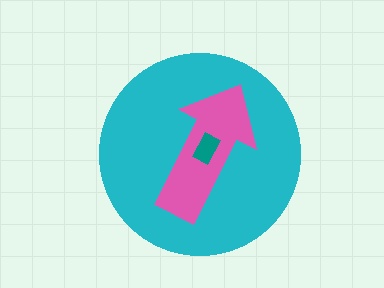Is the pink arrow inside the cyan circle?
Yes.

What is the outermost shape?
The cyan circle.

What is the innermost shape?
The teal rectangle.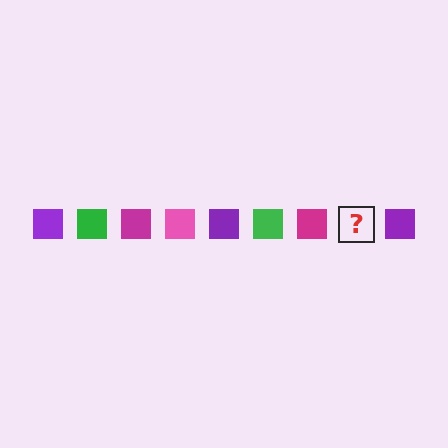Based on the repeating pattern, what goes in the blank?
The blank should be a pink square.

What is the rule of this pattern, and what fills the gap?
The rule is that the pattern cycles through purple, green, magenta, pink squares. The gap should be filled with a pink square.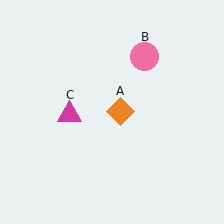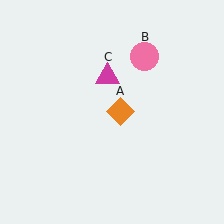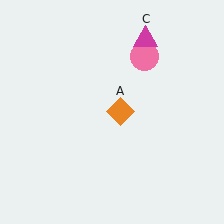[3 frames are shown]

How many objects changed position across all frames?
1 object changed position: magenta triangle (object C).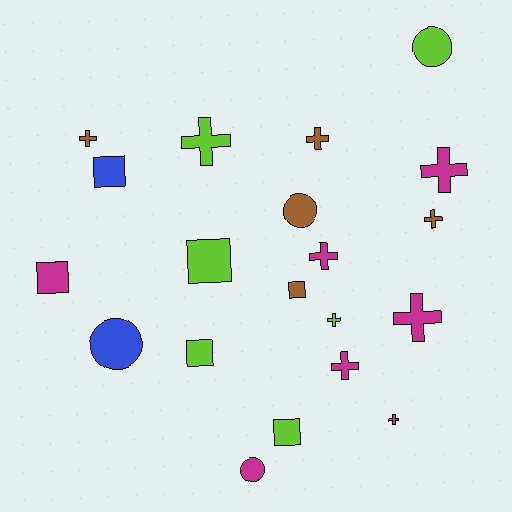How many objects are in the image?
There are 20 objects.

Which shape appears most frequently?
Cross, with 10 objects.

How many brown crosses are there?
There are 3 brown crosses.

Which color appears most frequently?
Magenta, with 7 objects.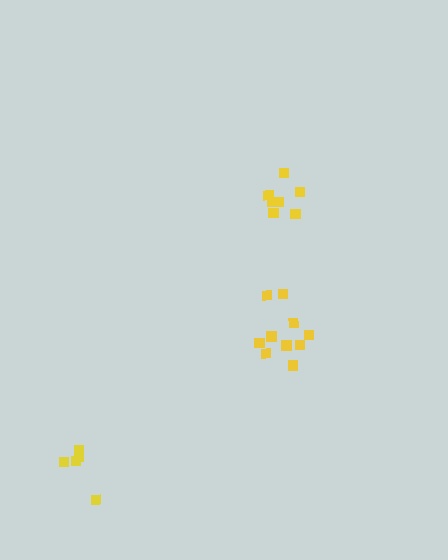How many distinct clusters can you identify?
There are 3 distinct clusters.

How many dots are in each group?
Group 1: 10 dots, Group 2: 5 dots, Group 3: 7 dots (22 total).